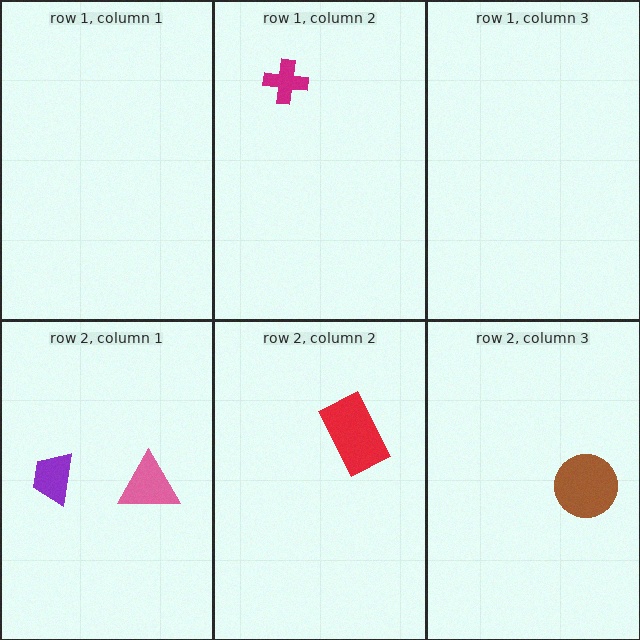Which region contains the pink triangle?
The row 2, column 1 region.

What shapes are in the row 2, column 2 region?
The red rectangle.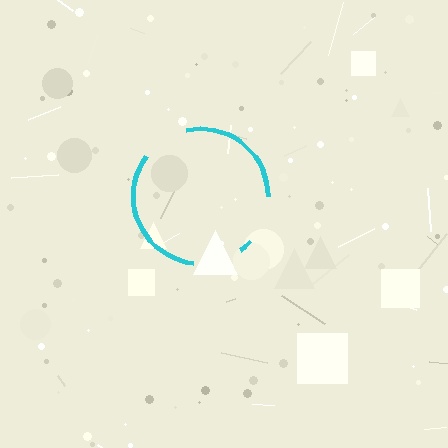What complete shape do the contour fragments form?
The contour fragments form a circle.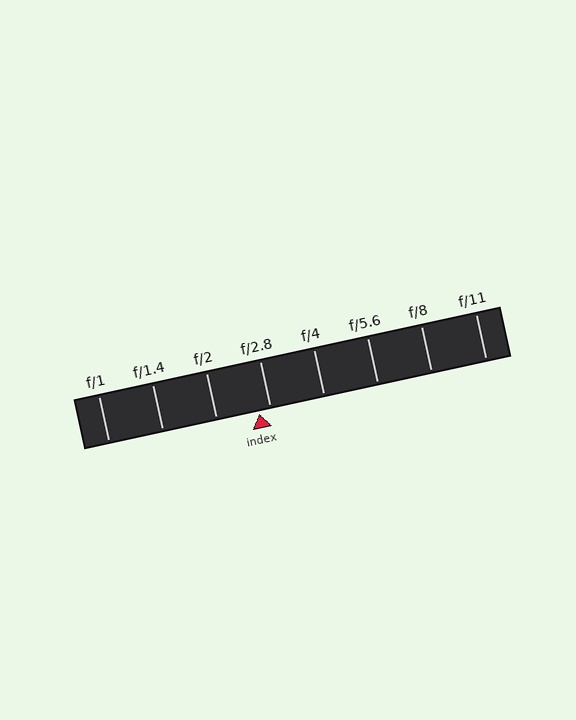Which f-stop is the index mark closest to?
The index mark is closest to f/2.8.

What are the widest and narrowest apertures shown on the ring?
The widest aperture shown is f/1 and the narrowest is f/11.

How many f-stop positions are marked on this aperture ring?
There are 8 f-stop positions marked.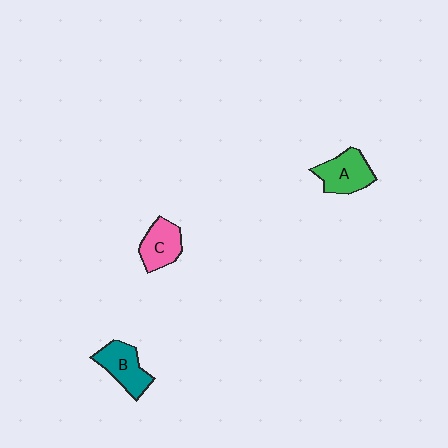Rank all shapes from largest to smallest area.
From largest to smallest: A (green), B (teal), C (pink).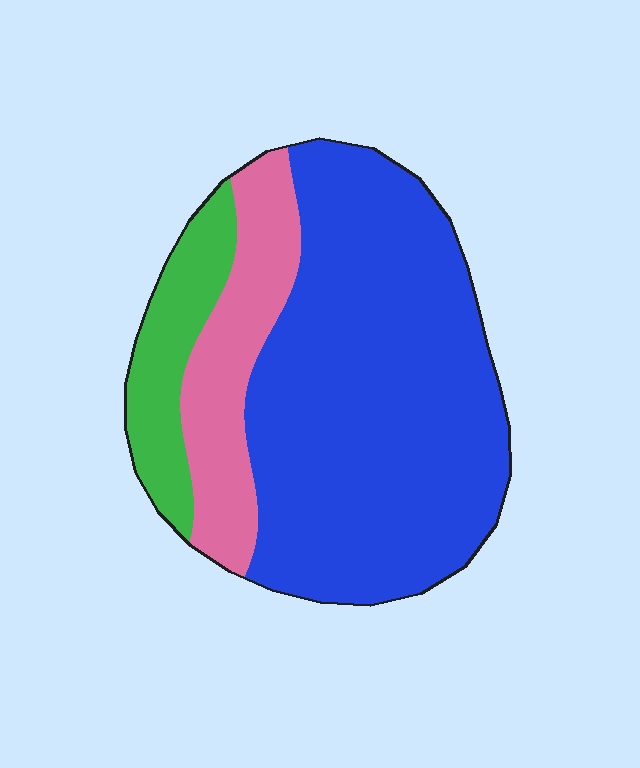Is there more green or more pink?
Pink.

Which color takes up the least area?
Green, at roughly 15%.